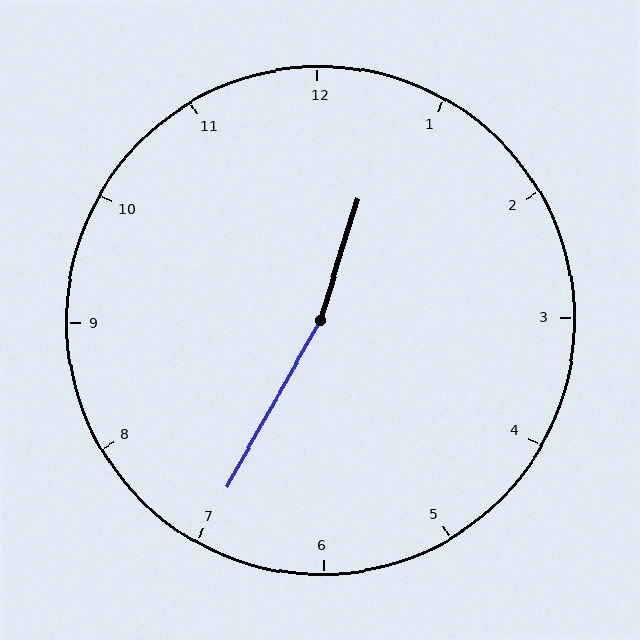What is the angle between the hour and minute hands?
Approximately 168 degrees.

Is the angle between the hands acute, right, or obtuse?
It is obtuse.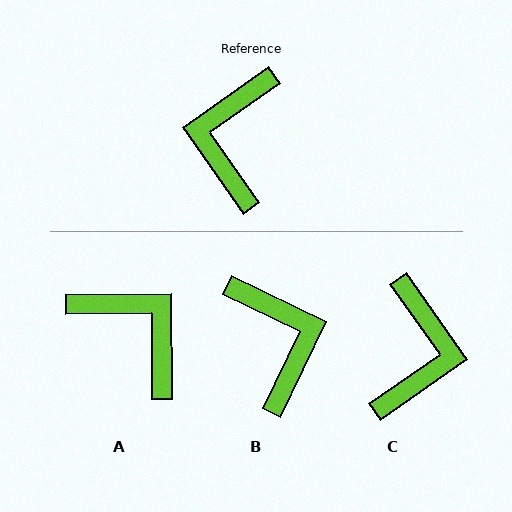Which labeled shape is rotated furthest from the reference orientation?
C, about 180 degrees away.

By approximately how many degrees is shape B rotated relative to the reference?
Approximately 151 degrees clockwise.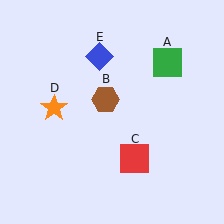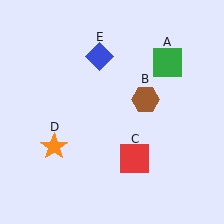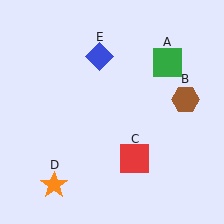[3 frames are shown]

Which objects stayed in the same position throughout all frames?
Green square (object A) and red square (object C) and blue diamond (object E) remained stationary.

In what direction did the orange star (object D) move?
The orange star (object D) moved down.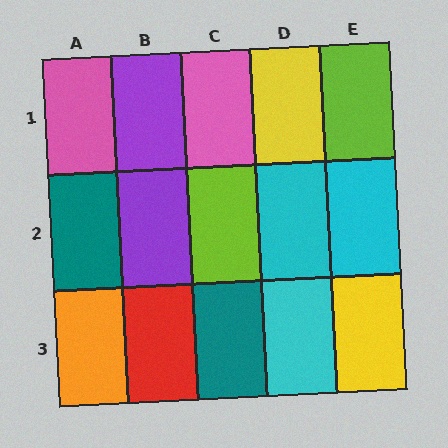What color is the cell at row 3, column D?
Cyan.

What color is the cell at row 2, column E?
Cyan.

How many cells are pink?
2 cells are pink.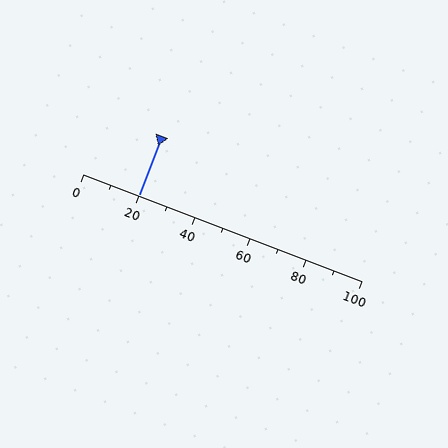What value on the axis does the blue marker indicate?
The marker indicates approximately 20.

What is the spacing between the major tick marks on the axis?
The major ticks are spaced 20 apart.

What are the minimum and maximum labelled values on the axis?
The axis runs from 0 to 100.